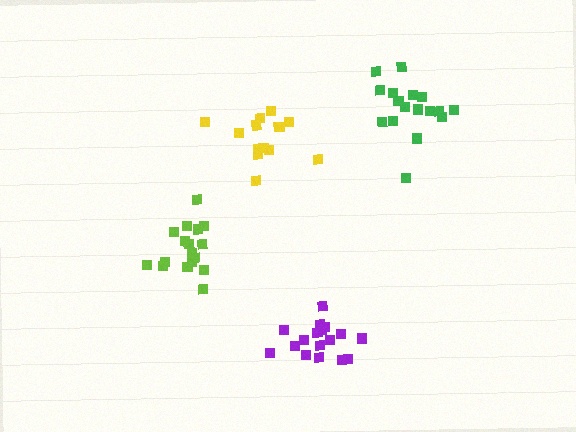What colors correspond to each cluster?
The clusters are colored: green, lime, purple, yellow.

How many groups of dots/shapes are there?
There are 4 groups.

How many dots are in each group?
Group 1: 17 dots, Group 2: 17 dots, Group 3: 18 dots, Group 4: 13 dots (65 total).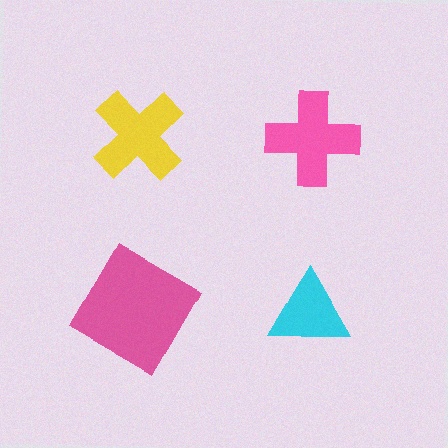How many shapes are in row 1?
2 shapes.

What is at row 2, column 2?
A cyan triangle.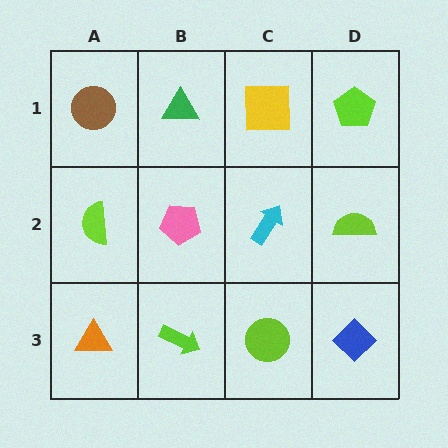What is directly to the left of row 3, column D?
A lime circle.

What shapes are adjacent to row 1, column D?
A lime semicircle (row 2, column D), a yellow square (row 1, column C).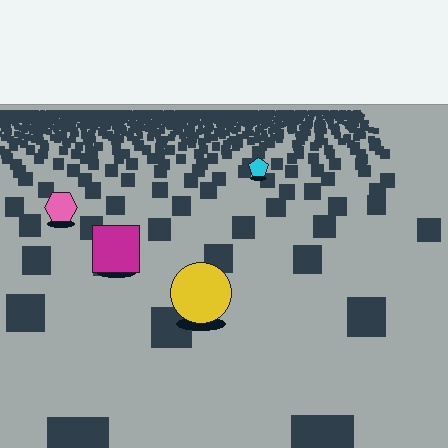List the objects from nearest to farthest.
From nearest to farthest: the yellow circle, the magenta square, the pink hexagon, the cyan pentagon.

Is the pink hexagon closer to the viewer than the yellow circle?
No. The yellow circle is closer — you can tell from the texture gradient: the ground texture is coarser near it.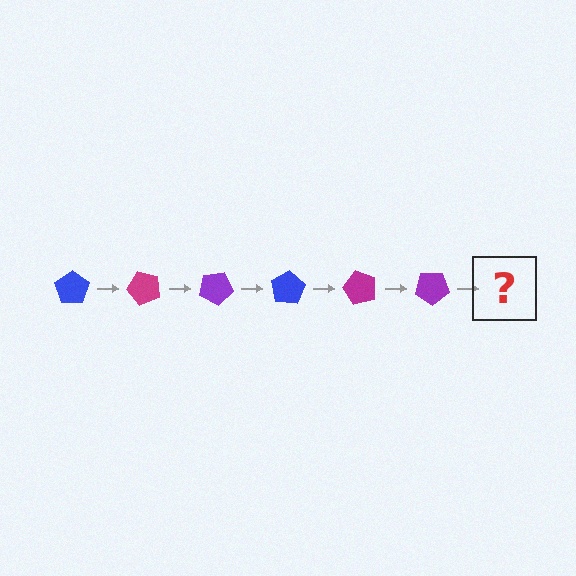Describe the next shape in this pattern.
It should be a blue pentagon, rotated 300 degrees from the start.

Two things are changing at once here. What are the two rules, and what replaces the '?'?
The two rules are that it rotates 50 degrees each step and the color cycles through blue, magenta, and purple. The '?' should be a blue pentagon, rotated 300 degrees from the start.